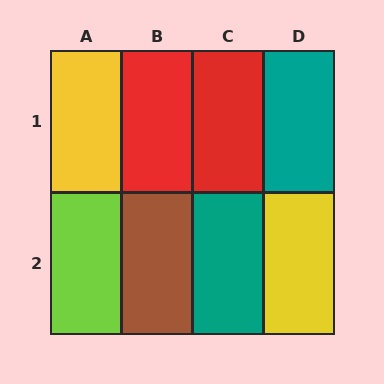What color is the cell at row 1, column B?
Red.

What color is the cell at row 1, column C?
Red.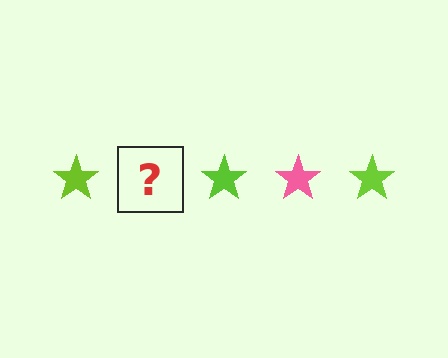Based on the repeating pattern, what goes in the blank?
The blank should be a pink star.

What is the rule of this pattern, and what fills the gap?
The rule is that the pattern cycles through lime, pink stars. The gap should be filled with a pink star.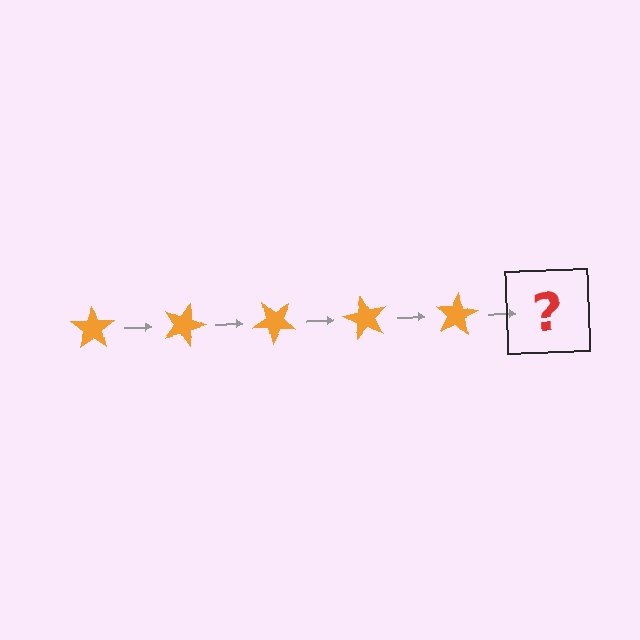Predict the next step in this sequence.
The next step is an orange star rotated 100 degrees.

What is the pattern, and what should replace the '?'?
The pattern is that the star rotates 20 degrees each step. The '?' should be an orange star rotated 100 degrees.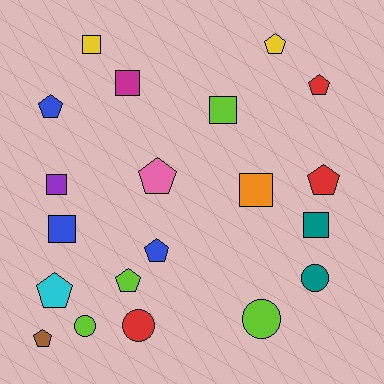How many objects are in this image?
There are 20 objects.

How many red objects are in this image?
There are 3 red objects.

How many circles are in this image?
There are 4 circles.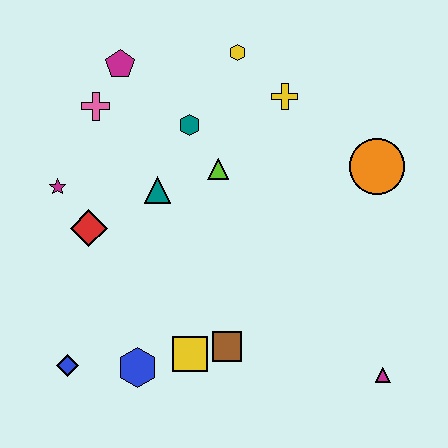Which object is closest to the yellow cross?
The yellow hexagon is closest to the yellow cross.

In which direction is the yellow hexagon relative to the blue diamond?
The yellow hexagon is above the blue diamond.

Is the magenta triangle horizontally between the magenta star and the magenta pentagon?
No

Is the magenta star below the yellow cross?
Yes